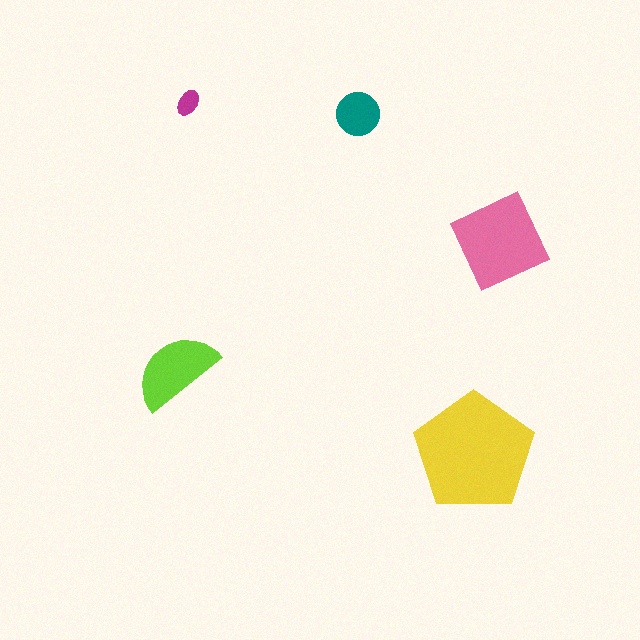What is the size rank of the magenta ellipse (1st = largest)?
5th.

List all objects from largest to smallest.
The yellow pentagon, the pink square, the lime semicircle, the teal circle, the magenta ellipse.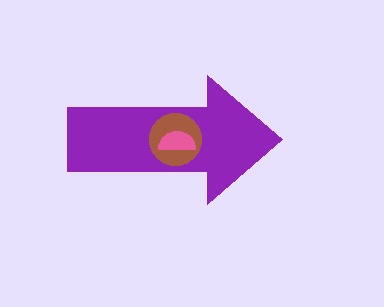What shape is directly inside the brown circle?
The pink semicircle.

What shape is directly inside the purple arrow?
The brown circle.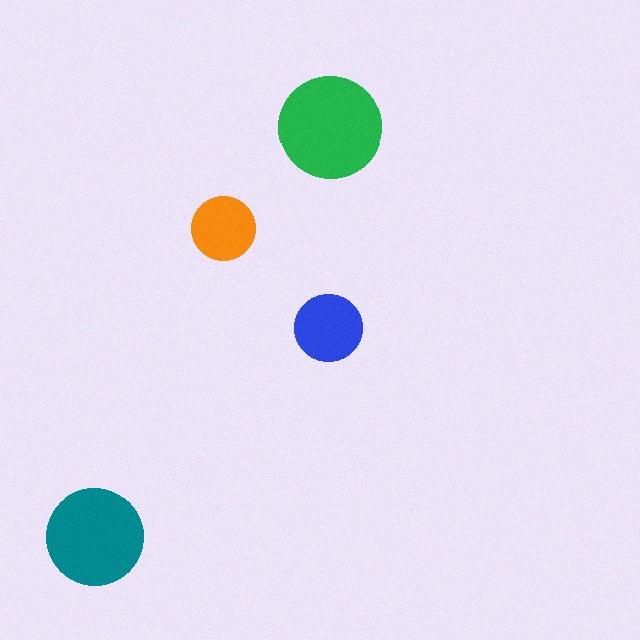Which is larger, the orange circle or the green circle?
The green one.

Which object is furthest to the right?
The green circle is rightmost.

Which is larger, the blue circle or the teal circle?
The teal one.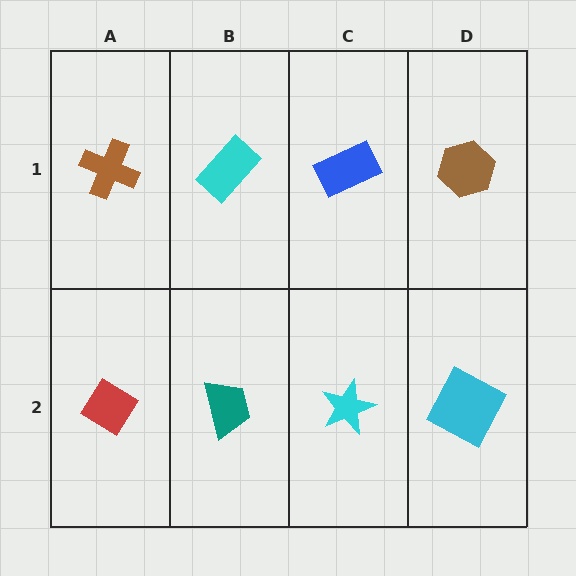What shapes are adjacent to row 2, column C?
A blue rectangle (row 1, column C), a teal trapezoid (row 2, column B), a cyan square (row 2, column D).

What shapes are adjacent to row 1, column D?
A cyan square (row 2, column D), a blue rectangle (row 1, column C).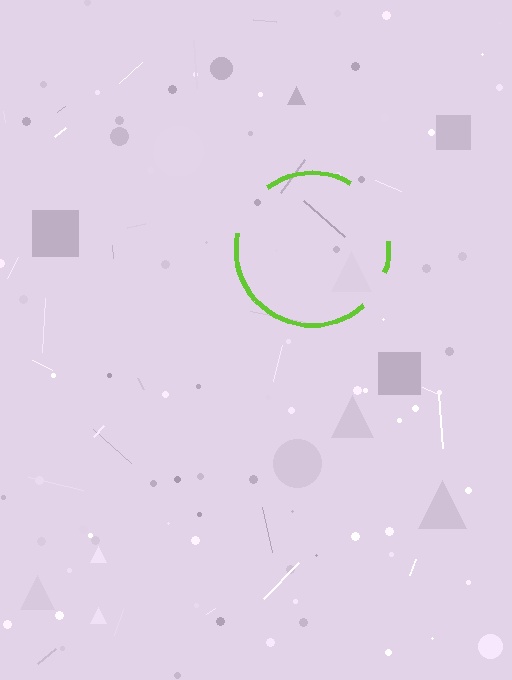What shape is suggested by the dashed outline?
The dashed outline suggests a circle.